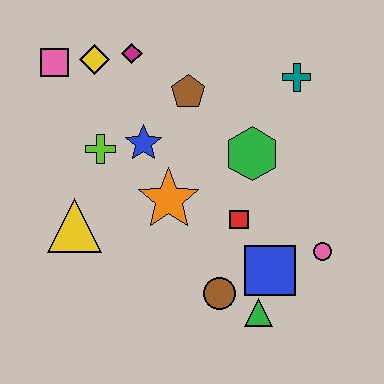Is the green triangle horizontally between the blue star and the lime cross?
No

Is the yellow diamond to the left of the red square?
Yes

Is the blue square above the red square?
No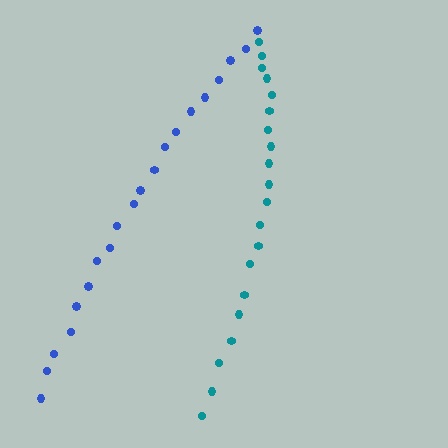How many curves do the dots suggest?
There are 2 distinct paths.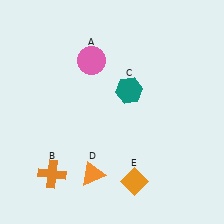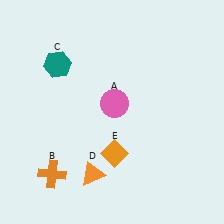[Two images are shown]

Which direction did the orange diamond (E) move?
The orange diamond (E) moved up.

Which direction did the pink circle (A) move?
The pink circle (A) moved down.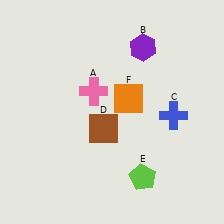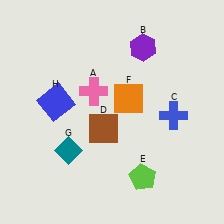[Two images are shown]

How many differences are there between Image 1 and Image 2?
There are 2 differences between the two images.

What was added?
A teal diamond (G), a blue square (H) were added in Image 2.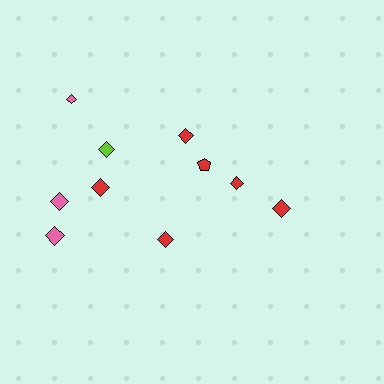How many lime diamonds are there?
There is 1 lime diamond.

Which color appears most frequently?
Red, with 6 objects.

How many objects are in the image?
There are 10 objects.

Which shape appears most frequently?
Diamond, with 9 objects.